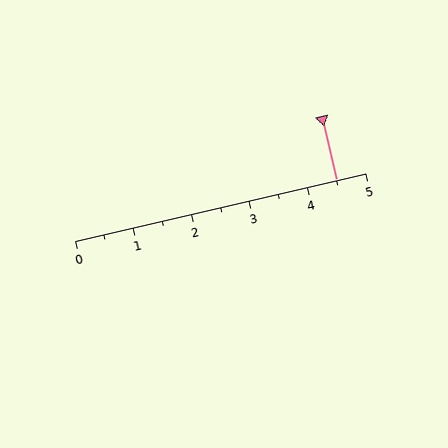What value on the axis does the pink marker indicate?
The marker indicates approximately 4.5.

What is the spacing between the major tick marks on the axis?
The major ticks are spaced 1 apart.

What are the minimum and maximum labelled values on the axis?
The axis runs from 0 to 5.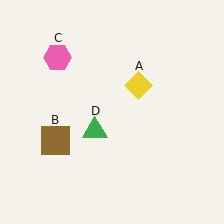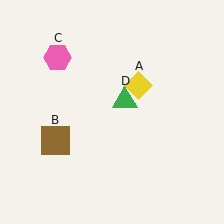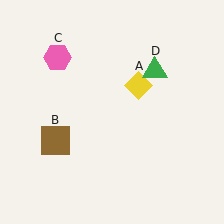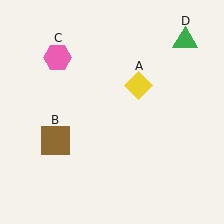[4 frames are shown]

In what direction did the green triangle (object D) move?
The green triangle (object D) moved up and to the right.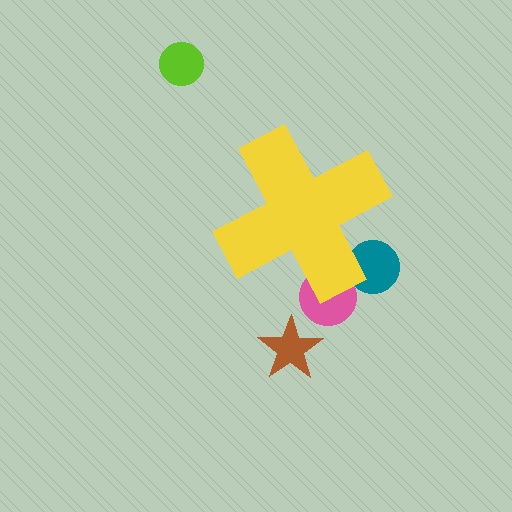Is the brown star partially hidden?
No, the brown star is fully visible.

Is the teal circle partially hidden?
Yes, the teal circle is partially hidden behind the yellow cross.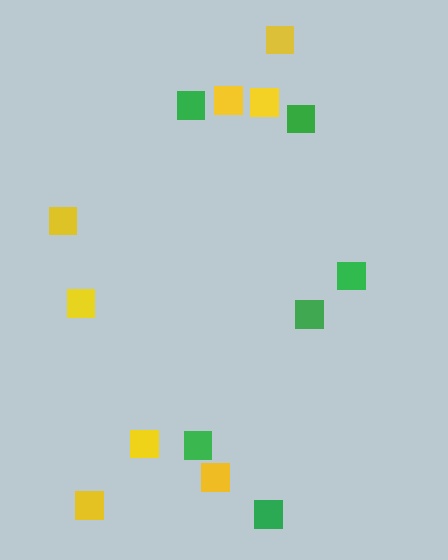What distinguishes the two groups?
There are 2 groups: one group of yellow squares (8) and one group of green squares (6).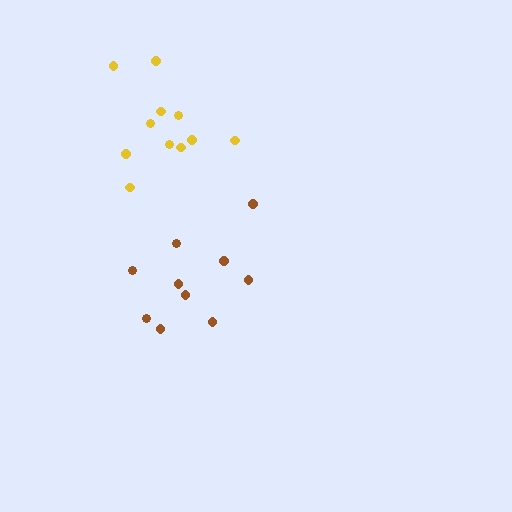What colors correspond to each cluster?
The clusters are colored: brown, yellow.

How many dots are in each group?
Group 1: 10 dots, Group 2: 11 dots (21 total).